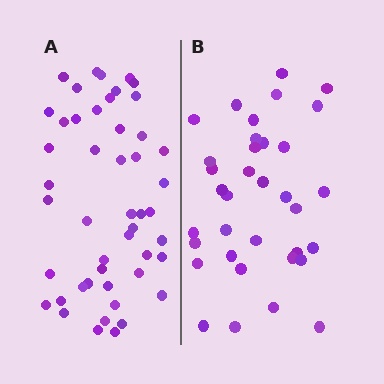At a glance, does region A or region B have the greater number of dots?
Region A (the left region) has more dots.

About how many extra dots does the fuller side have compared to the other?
Region A has approximately 15 more dots than region B.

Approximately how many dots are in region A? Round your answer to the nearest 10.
About 50 dots. (The exact count is 48, which rounds to 50.)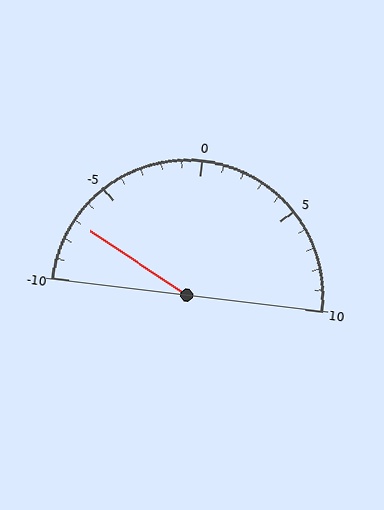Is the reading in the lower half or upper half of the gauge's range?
The reading is in the lower half of the range (-10 to 10).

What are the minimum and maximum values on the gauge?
The gauge ranges from -10 to 10.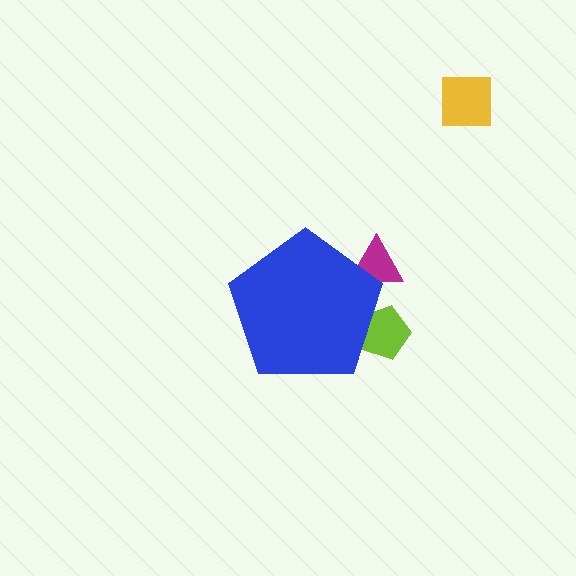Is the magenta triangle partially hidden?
Yes, the magenta triangle is partially hidden behind the blue pentagon.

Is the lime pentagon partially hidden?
Yes, the lime pentagon is partially hidden behind the blue pentagon.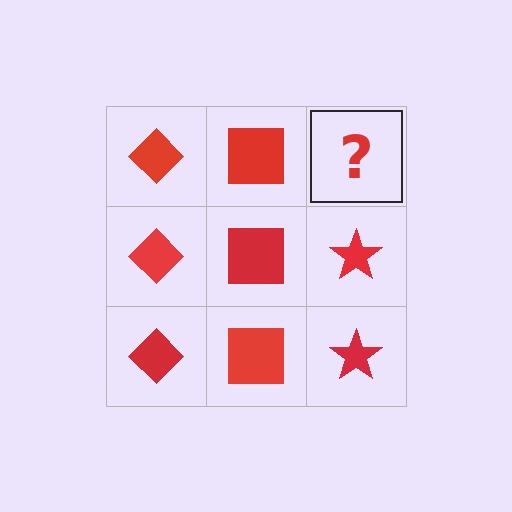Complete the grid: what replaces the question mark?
The question mark should be replaced with a red star.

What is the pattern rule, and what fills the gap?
The rule is that each column has a consistent shape. The gap should be filled with a red star.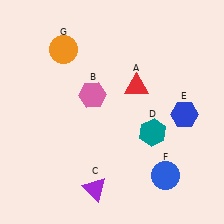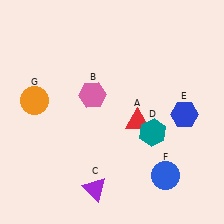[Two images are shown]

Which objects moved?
The objects that moved are: the red triangle (A), the orange circle (G).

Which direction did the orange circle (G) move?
The orange circle (G) moved down.